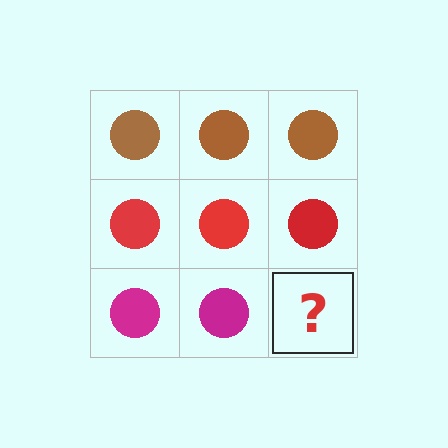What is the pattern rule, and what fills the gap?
The rule is that each row has a consistent color. The gap should be filled with a magenta circle.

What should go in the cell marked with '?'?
The missing cell should contain a magenta circle.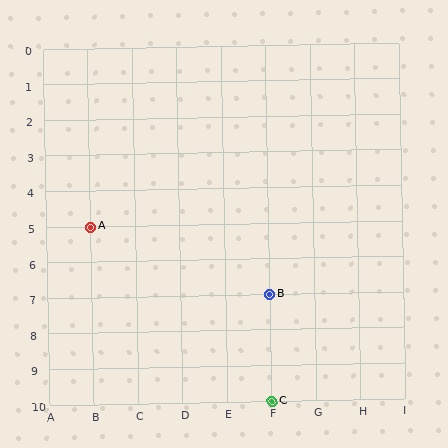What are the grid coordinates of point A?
Point A is at grid coordinates (B, 5).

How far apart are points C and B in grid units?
Points C and B are 3 rows apart.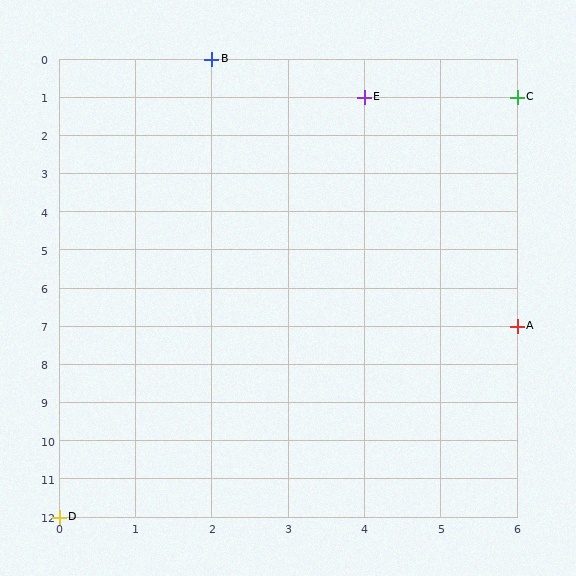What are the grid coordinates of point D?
Point D is at grid coordinates (0, 12).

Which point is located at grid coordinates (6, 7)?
Point A is at (6, 7).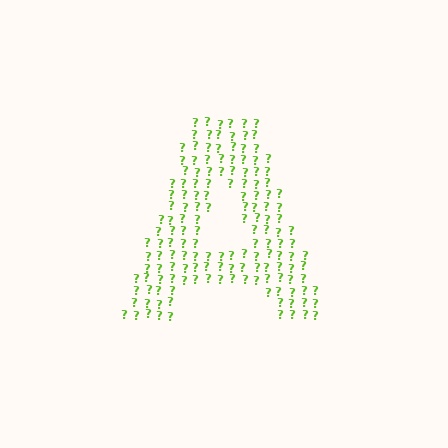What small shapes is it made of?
It is made of small question marks.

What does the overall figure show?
The overall figure shows the letter A.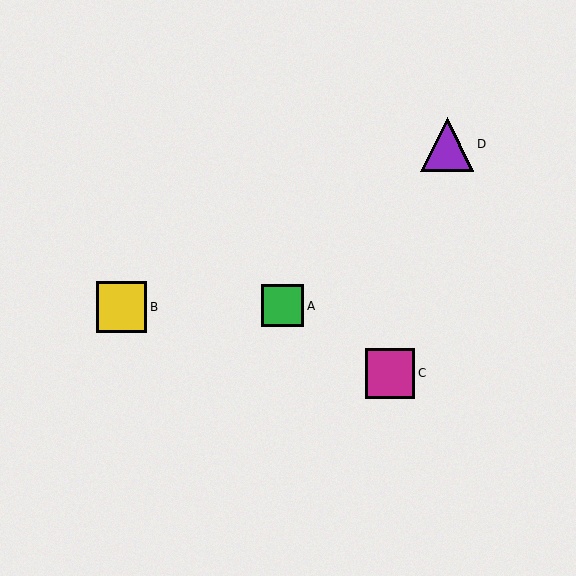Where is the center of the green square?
The center of the green square is at (283, 306).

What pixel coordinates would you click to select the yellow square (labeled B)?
Click at (121, 307) to select the yellow square B.